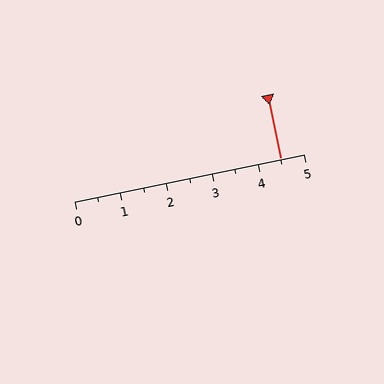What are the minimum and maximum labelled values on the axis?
The axis runs from 0 to 5.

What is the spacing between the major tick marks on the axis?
The major ticks are spaced 1 apart.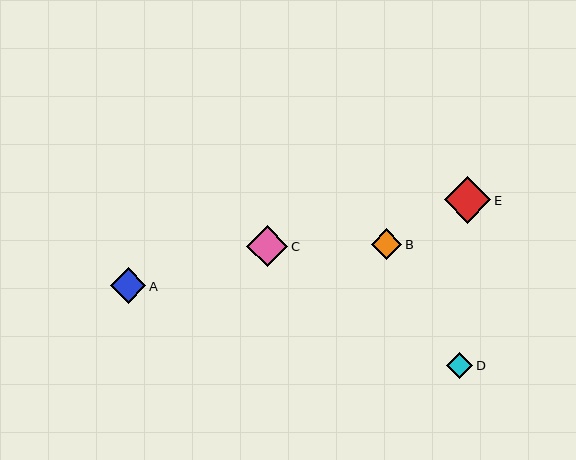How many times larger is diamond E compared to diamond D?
Diamond E is approximately 1.8 times the size of diamond D.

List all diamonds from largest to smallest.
From largest to smallest: E, C, A, B, D.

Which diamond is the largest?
Diamond E is the largest with a size of approximately 46 pixels.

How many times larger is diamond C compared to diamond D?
Diamond C is approximately 1.6 times the size of diamond D.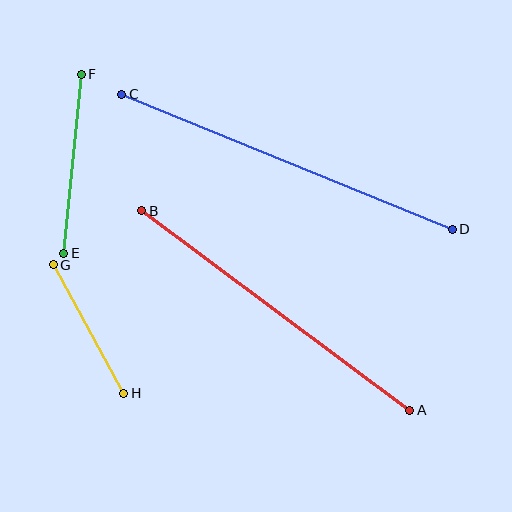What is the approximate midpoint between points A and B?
The midpoint is at approximately (276, 310) pixels.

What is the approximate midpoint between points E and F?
The midpoint is at approximately (72, 164) pixels.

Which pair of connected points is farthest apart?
Points C and D are farthest apart.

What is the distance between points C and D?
The distance is approximately 357 pixels.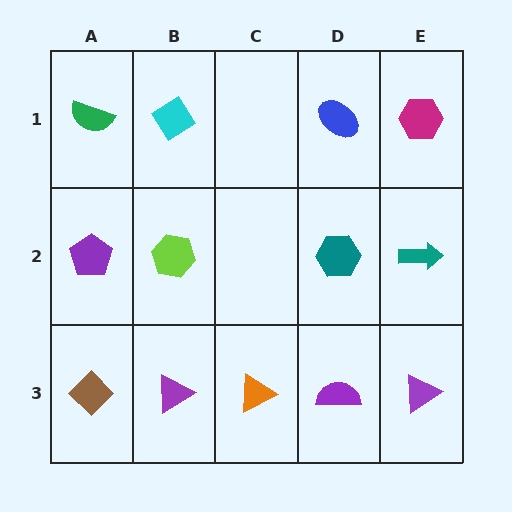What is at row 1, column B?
A cyan diamond.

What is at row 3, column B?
A purple triangle.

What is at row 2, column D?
A teal hexagon.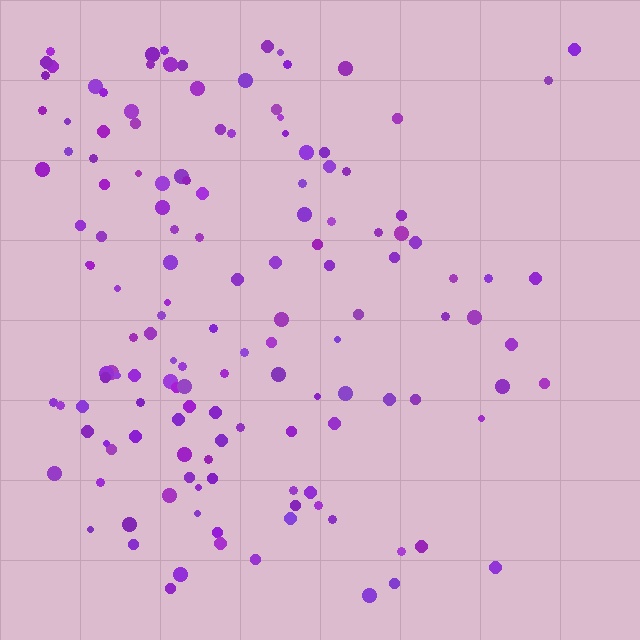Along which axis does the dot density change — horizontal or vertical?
Horizontal.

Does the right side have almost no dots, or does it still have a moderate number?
Still a moderate number, just noticeably fewer than the left.